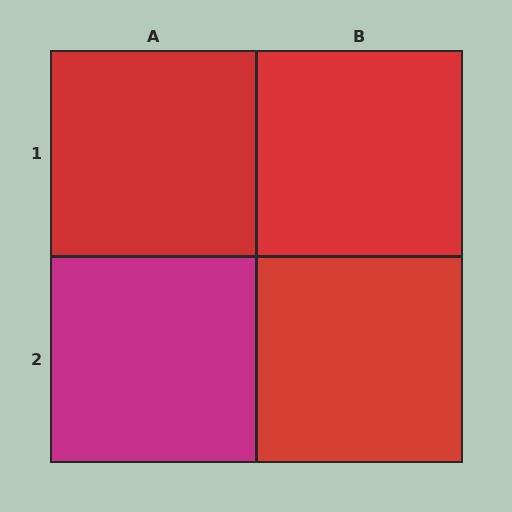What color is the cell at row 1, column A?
Red.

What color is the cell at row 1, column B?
Red.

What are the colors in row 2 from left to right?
Magenta, red.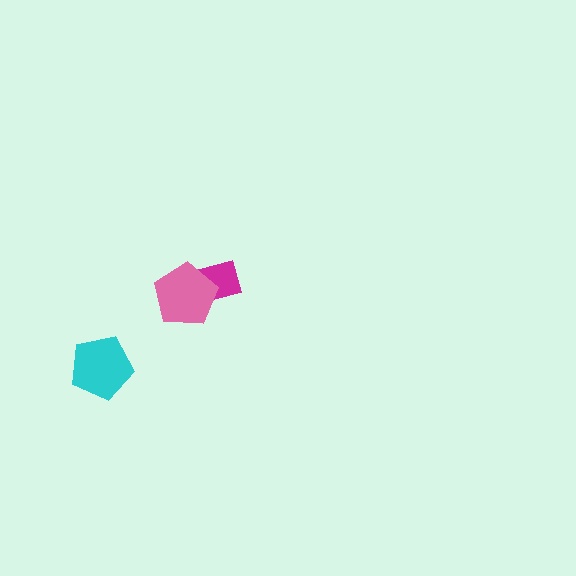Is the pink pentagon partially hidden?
No, no other shape covers it.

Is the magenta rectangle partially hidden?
Yes, it is partially covered by another shape.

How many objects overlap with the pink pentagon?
1 object overlaps with the pink pentagon.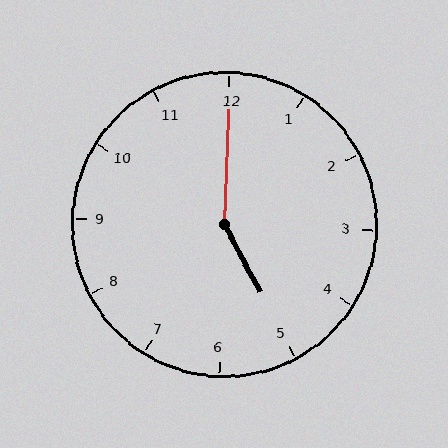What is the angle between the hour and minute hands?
Approximately 150 degrees.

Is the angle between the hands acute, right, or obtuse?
It is obtuse.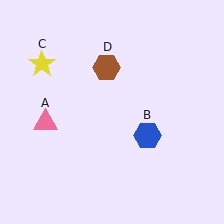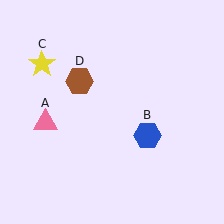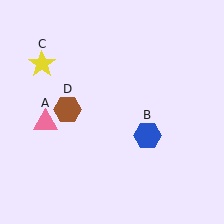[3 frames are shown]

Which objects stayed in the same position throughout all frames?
Pink triangle (object A) and blue hexagon (object B) and yellow star (object C) remained stationary.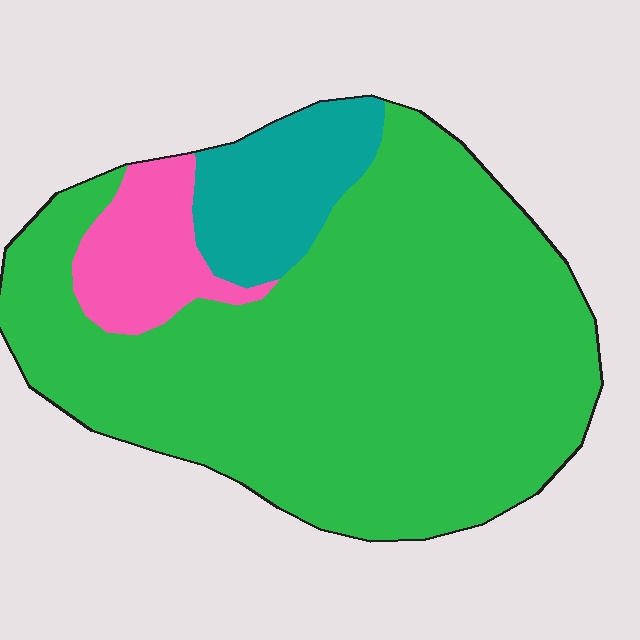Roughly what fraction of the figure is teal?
Teal takes up less than a quarter of the figure.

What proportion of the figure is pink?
Pink covers 10% of the figure.